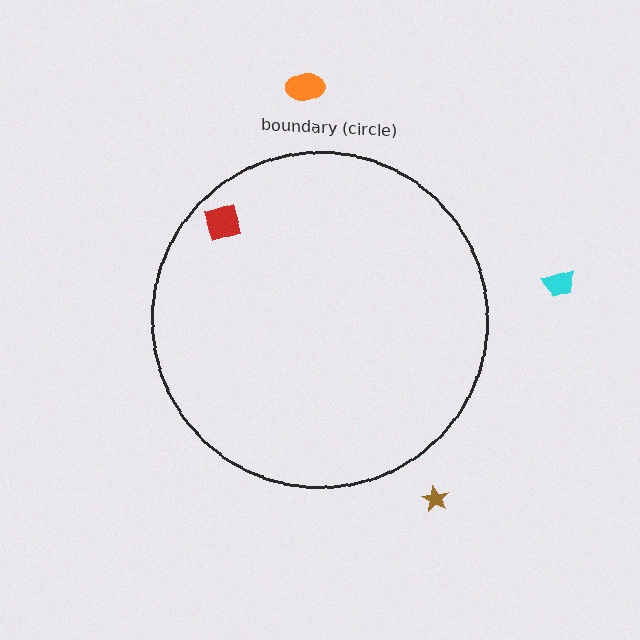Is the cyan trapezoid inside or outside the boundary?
Outside.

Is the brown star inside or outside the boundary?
Outside.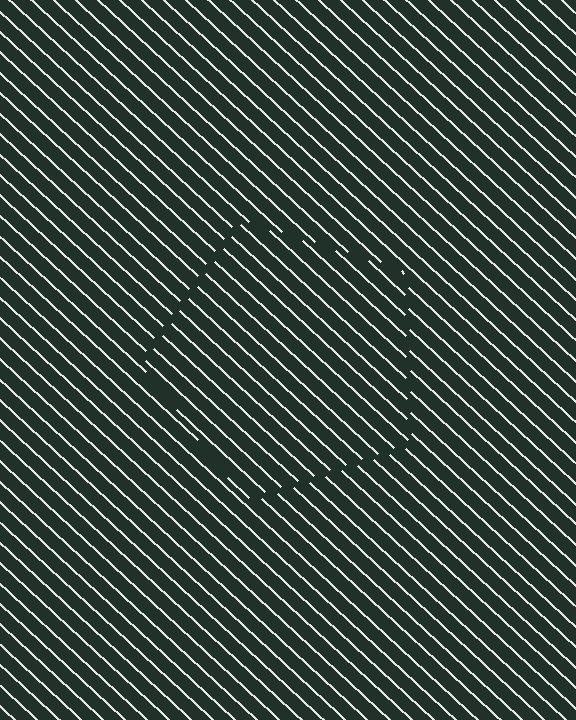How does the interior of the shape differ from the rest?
The interior of the shape contains the same grating, shifted by half a period — the contour is defined by the phase discontinuity where line-ends from the inner and outer gratings abut.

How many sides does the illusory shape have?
5 sides — the line-ends trace a pentagon.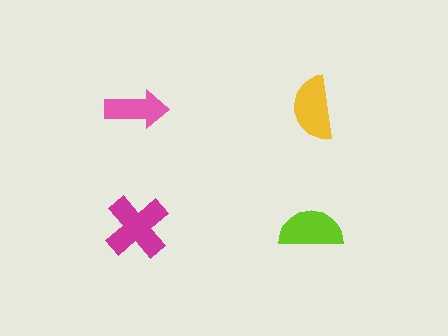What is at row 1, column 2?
A yellow semicircle.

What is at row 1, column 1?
A pink arrow.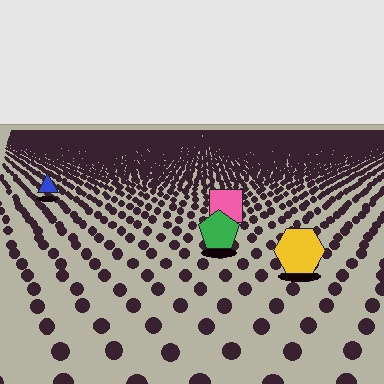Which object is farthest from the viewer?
The blue triangle is farthest from the viewer. It appears smaller and the ground texture around it is denser.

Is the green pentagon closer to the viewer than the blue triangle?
Yes. The green pentagon is closer — you can tell from the texture gradient: the ground texture is coarser near it.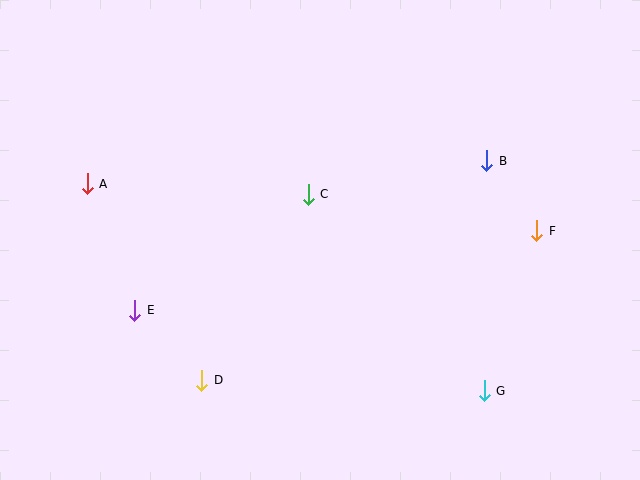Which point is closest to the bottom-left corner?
Point E is closest to the bottom-left corner.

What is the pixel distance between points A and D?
The distance between A and D is 227 pixels.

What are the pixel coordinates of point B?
Point B is at (487, 161).